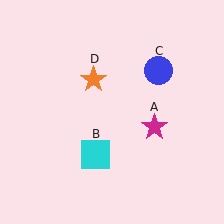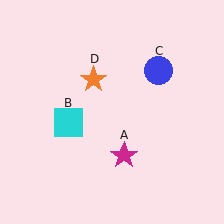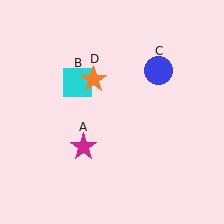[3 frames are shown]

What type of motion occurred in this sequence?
The magenta star (object A), cyan square (object B) rotated clockwise around the center of the scene.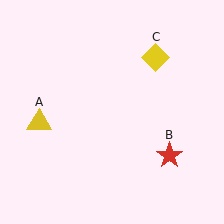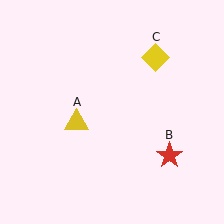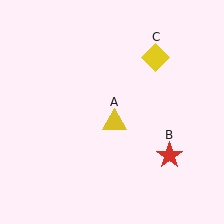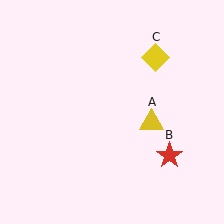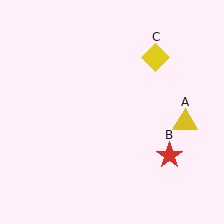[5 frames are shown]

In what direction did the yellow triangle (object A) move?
The yellow triangle (object A) moved right.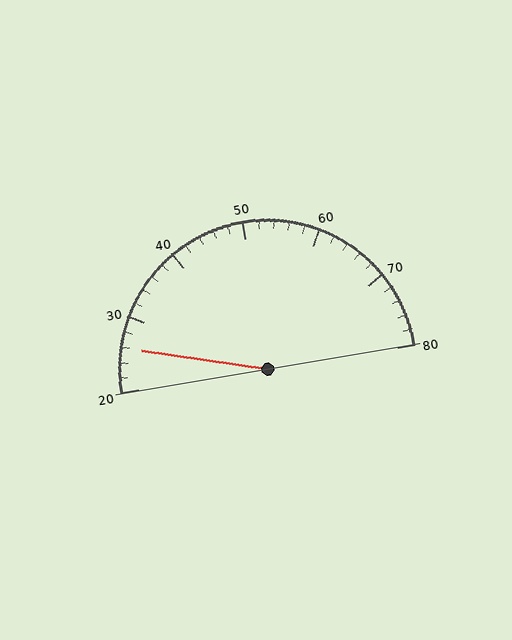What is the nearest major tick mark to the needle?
The nearest major tick mark is 30.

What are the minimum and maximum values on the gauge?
The gauge ranges from 20 to 80.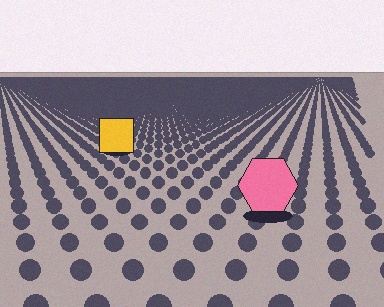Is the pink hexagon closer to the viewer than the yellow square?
Yes. The pink hexagon is closer — you can tell from the texture gradient: the ground texture is coarser near it.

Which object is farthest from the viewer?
The yellow square is farthest from the viewer. It appears smaller and the ground texture around it is denser.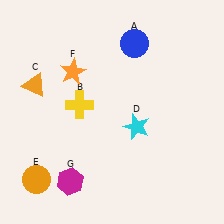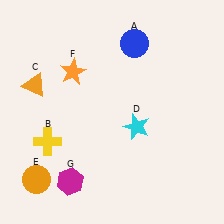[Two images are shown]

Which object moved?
The yellow cross (B) moved down.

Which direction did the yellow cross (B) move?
The yellow cross (B) moved down.